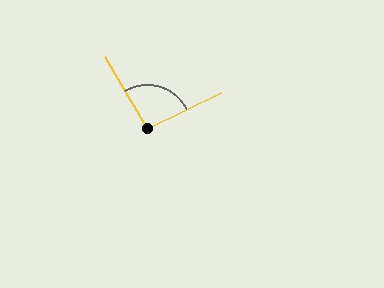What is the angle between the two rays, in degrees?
Approximately 95 degrees.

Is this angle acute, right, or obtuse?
It is approximately a right angle.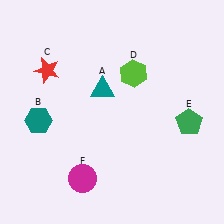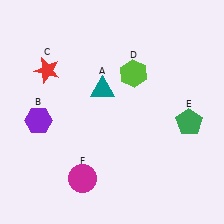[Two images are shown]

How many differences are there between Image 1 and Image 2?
There is 1 difference between the two images.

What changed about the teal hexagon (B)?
In Image 1, B is teal. In Image 2, it changed to purple.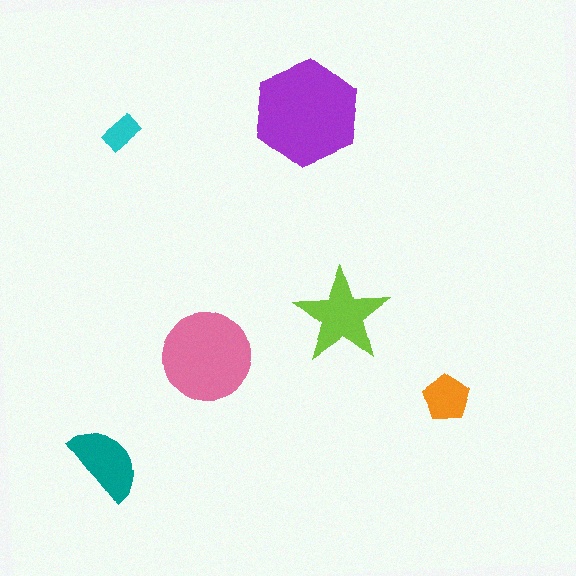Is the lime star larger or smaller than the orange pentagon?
Larger.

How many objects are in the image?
There are 6 objects in the image.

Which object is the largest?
The purple hexagon.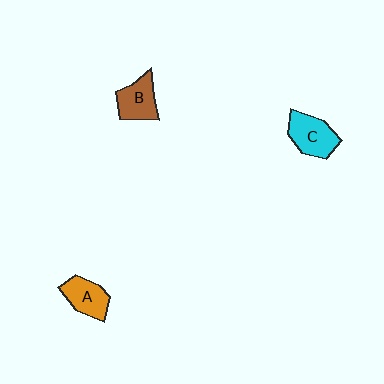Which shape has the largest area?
Shape C (cyan).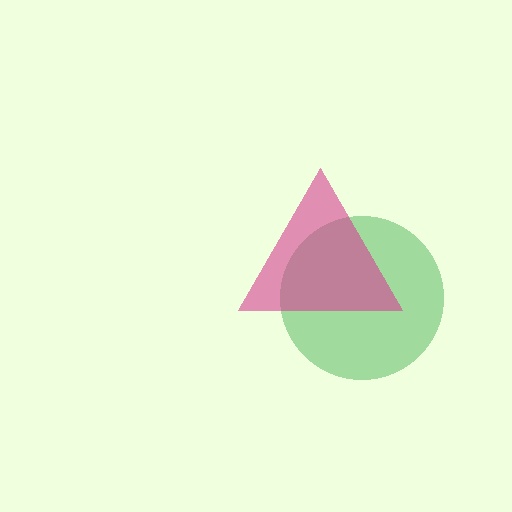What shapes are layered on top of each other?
The layered shapes are: a green circle, a magenta triangle.